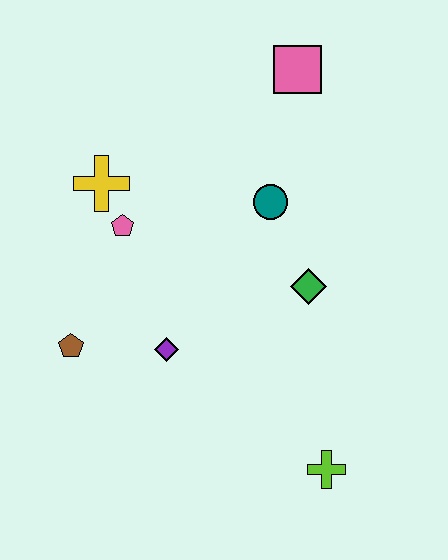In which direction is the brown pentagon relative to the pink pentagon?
The brown pentagon is below the pink pentagon.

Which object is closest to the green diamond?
The teal circle is closest to the green diamond.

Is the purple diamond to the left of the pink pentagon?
No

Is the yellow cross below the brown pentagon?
No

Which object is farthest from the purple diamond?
The pink square is farthest from the purple diamond.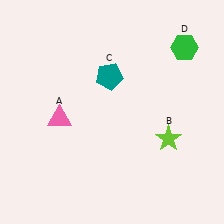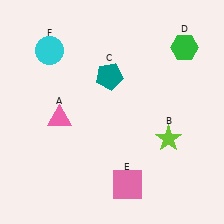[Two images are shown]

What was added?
A pink square (E), a cyan circle (F) were added in Image 2.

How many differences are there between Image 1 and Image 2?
There are 2 differences between the two images.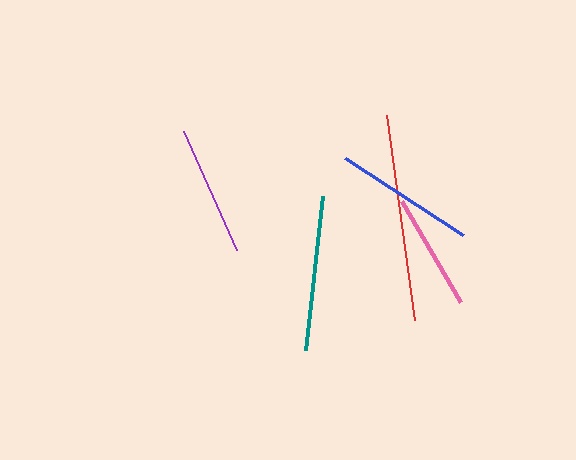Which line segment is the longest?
The red line is the longest at approximately 206 pixels.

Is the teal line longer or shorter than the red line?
The red line is longer than the teal line.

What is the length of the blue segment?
The blue segment is approximately 140 pixels long.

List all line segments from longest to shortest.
From longest to shortest: red, teal, blue, purple, pink.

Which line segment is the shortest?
The pink line is the shortest at approximately 117 pixels.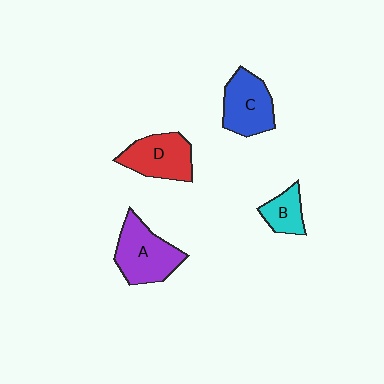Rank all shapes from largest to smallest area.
From largest to smallest: A (purple), C (blue), D (red), B (cyan).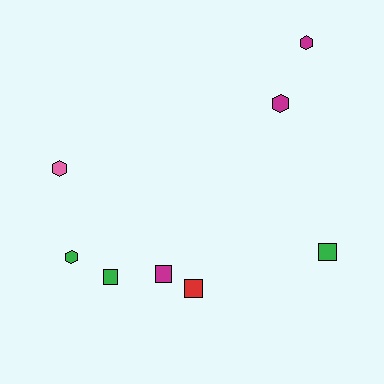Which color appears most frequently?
Magenta, with 3 objects.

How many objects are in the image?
There are 8 objects.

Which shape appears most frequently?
Square, with 4 objects.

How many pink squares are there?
There are no pink squares.